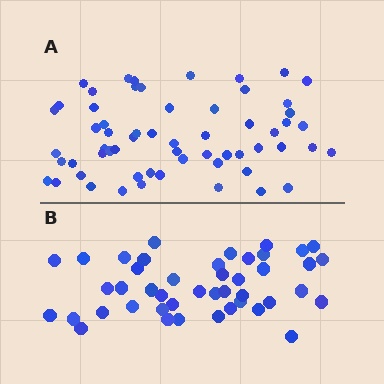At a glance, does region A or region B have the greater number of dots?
Region A (the top region) has more dots.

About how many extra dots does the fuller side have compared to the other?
Region A has approximately 15 more dots than region B.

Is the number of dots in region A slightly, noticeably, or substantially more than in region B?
Region A has noticeably more, but not dramatically so. The ratio is roughly 1.4 to 1.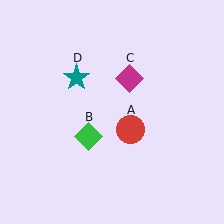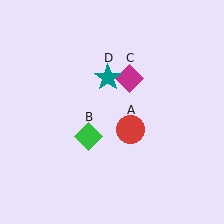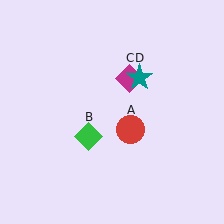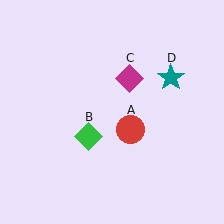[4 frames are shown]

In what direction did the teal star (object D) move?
The teal star (object D) moved right.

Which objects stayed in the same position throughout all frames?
Red circle (object A) and green diamond (object B) and magenta diamond (object C) remained stationary.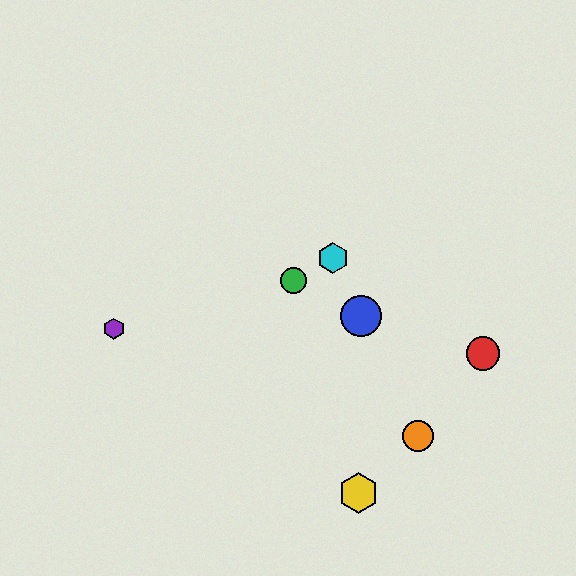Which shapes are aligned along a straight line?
The blue circle, the orange circle, the cyan hexagon are aligned along a straight line.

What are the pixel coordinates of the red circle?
The red circle is at (483, 354).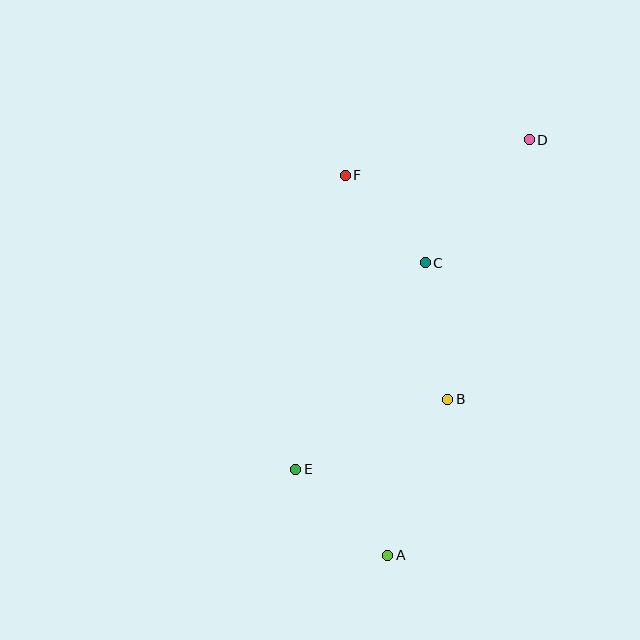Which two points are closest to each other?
Points C and F are closest to each other.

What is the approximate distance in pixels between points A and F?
The distance between A and F is approximately 382 pixels.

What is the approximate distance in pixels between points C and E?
The distance between C and E is approximately 244 pixels.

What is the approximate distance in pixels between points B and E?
The distance between B and E is approximately 167 pixels.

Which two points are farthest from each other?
Points A and D are farthest from each other.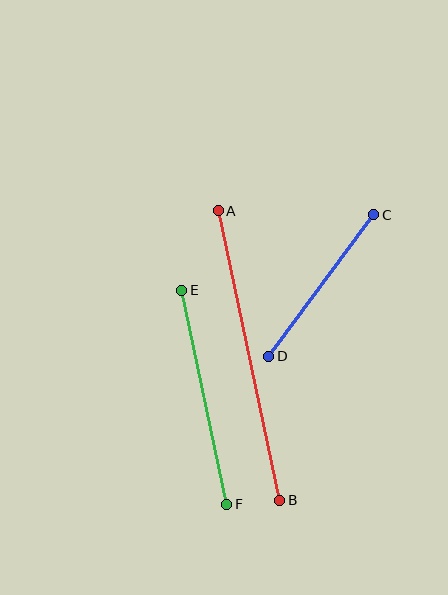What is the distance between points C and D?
The distance is approximately 176 pixels.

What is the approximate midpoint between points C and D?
The midpoint is at approximately (321, 286) pixels.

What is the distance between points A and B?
The distance is approximately 296 pixels.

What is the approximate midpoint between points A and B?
The midpoint is at approximately (249, 356) pixels.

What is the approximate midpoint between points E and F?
The midpoint is at approximately (204, 397) pixels.